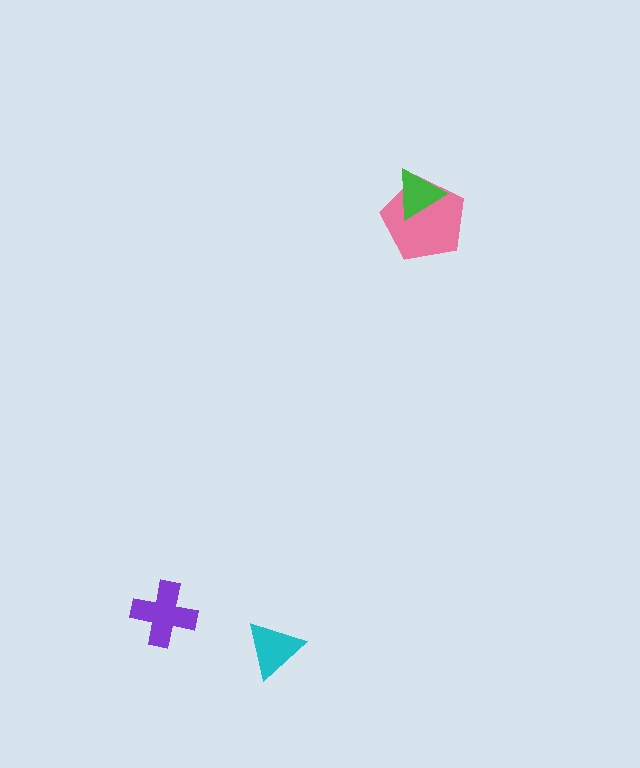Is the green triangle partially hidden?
No, no other shape covers it.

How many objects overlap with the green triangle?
1 object overlaps with the green triangle.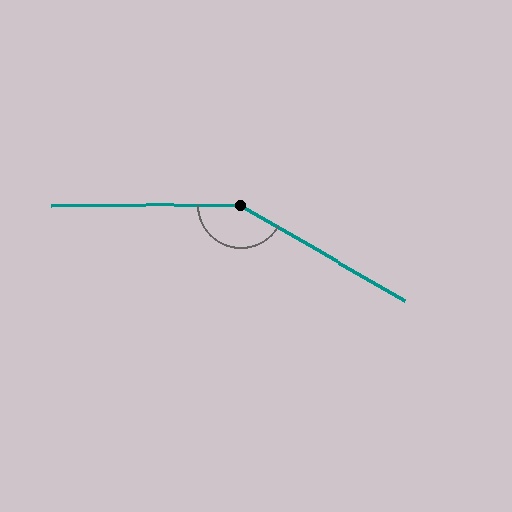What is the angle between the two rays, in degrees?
Approximately 149 degrees.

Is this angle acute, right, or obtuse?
It is obtuse.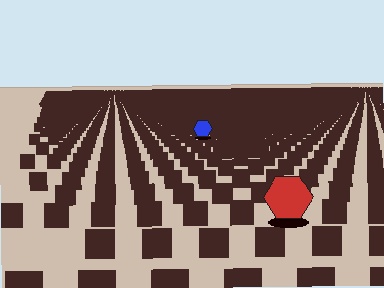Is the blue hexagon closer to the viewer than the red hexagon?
No. The red hexagon is closer — you can tell from the texture gradient: the ground texture is coarser near it.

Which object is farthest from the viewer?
The blue hexagon is farthest from the viewer. It appears smaller and the ground texture around it is denser.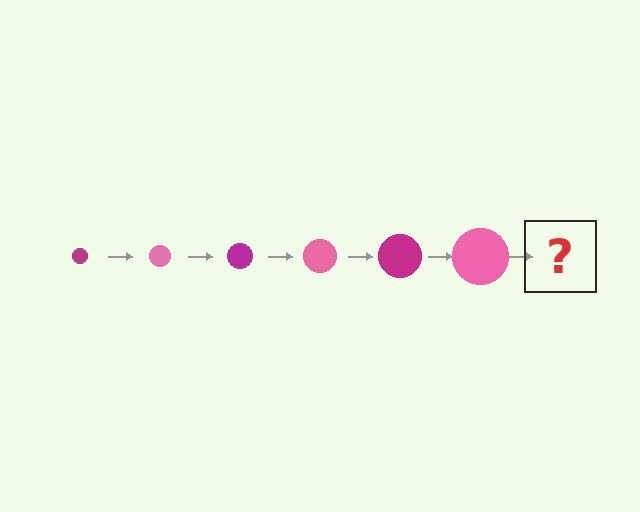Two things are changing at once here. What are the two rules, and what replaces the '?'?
The two rules are that the circle grows larger each step and the color cycles through magenta and pink. The '?' should be a magenta circle, larger than the previous one.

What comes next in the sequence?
The next element should be a magenta circle, larger than the previous one.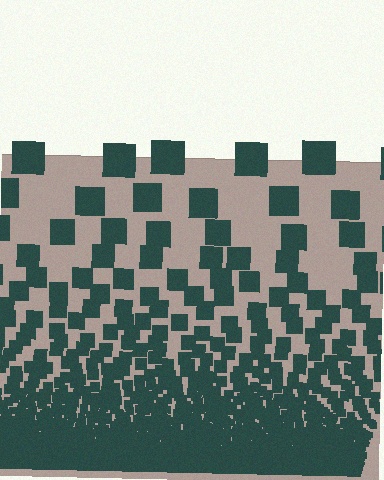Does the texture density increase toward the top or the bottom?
Density increases toward the bottom.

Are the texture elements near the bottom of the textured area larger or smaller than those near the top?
Smaller. The gradient is inverted — elements near the bottom are smaller and denser.